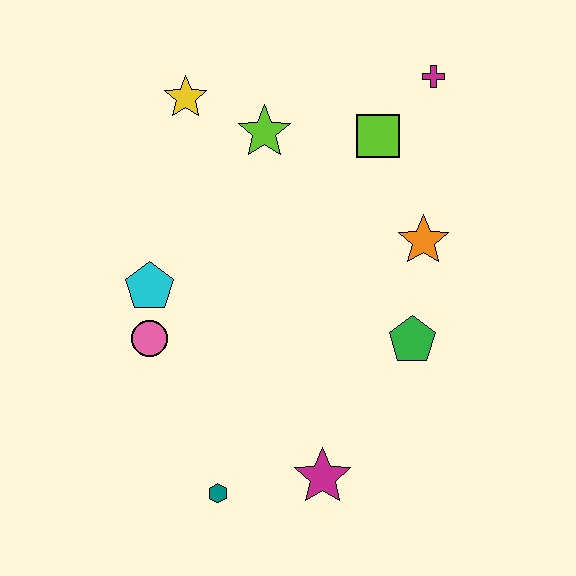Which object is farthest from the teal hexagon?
The magenta cross is farthest from the teal hexagon.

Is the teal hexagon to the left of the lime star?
Yes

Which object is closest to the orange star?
The green pentagon is closest to the orange star.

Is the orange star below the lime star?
Yes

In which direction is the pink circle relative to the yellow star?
The pink circle is below the yellow star.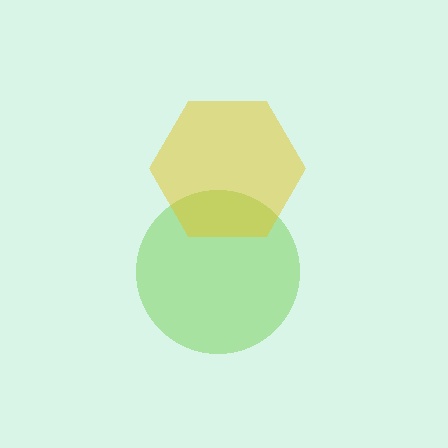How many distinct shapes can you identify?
There are 2 distinct shapes: a lime circle, a yellow hexagon.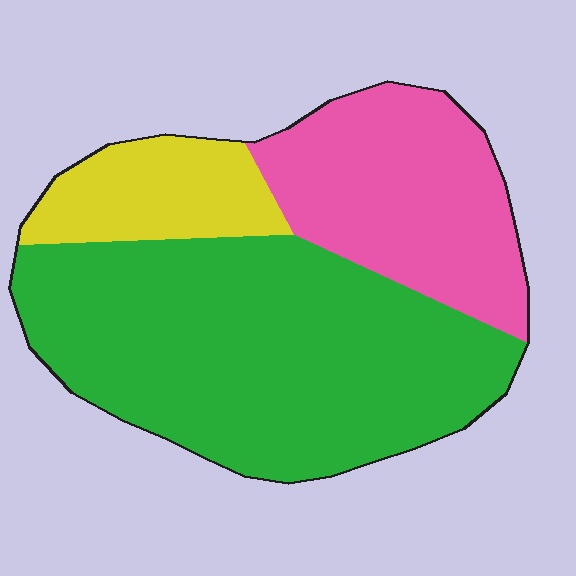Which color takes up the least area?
Yellow, at roughly 15%.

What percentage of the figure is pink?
Pink takes up between a quarter and a half of the figure.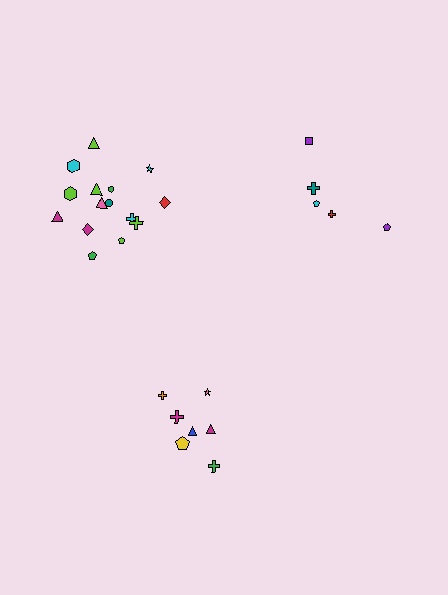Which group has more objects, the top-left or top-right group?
The top-left group.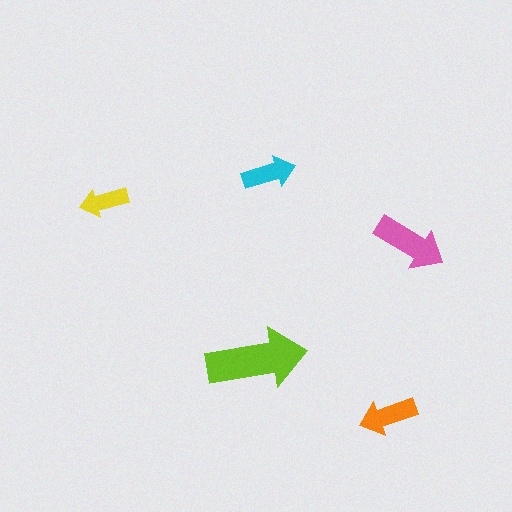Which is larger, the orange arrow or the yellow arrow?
The orange one.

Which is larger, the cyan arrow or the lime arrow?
The lime one.